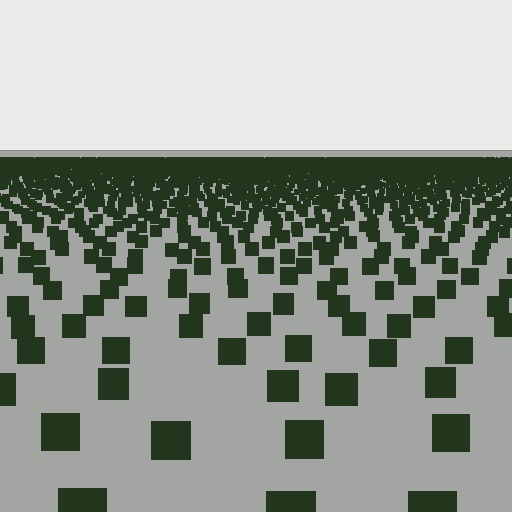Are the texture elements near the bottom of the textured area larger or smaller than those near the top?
Larger. Near the bottom, elements are closer to the viewer and appear at a bigger on-screen size.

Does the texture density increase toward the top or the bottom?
Density increases toward the top.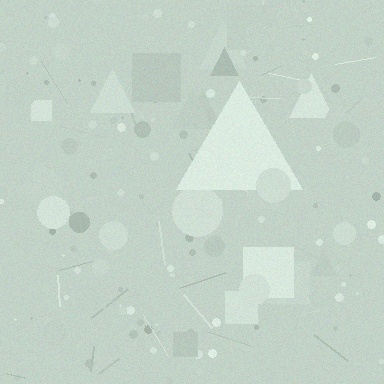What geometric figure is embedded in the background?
A triangle is embedded in the background.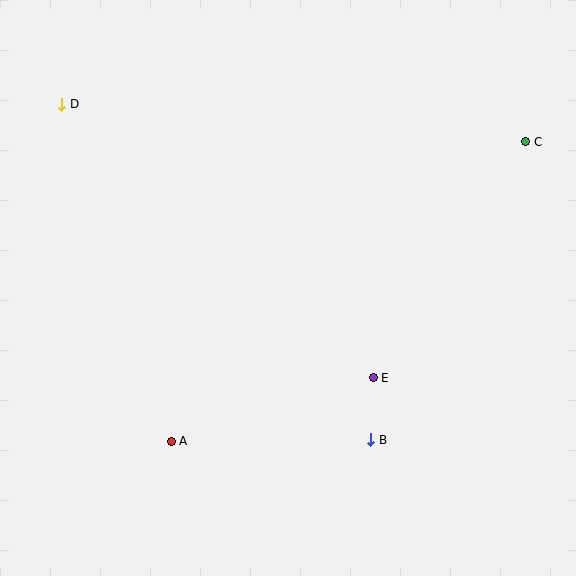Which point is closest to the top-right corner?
Point C is closest to the top-right corner.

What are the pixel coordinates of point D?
Point D is at (62, 104).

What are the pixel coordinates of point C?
Point C is at (526, 142).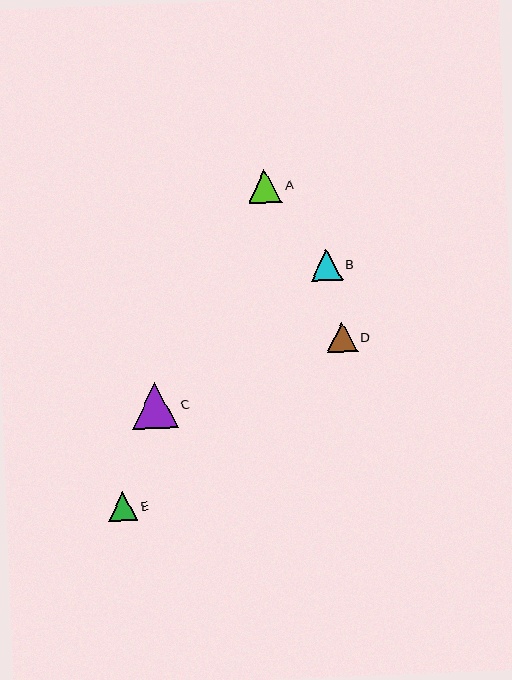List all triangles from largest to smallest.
From largest to smallest: C, A, B, D, E.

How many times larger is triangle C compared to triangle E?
Triangle C is approximately 1.6 times the size of triangle E.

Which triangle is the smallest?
Triangle E is the smallest with a size of approximately 29 pixels.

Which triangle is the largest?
Triangle C is the largest with a size of approximately 46 pixels.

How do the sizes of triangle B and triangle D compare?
Triangle B and triangle D are approximately the same size.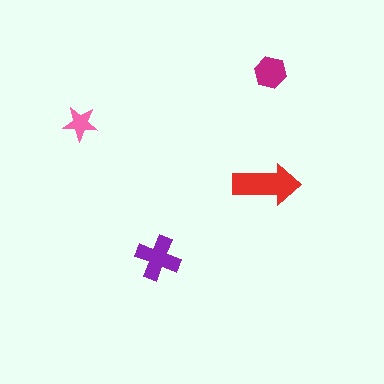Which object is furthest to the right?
The magenta hexagon is rightmost.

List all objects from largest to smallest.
The red arrow, the purple cross, the magenta hexagon, the pink star.